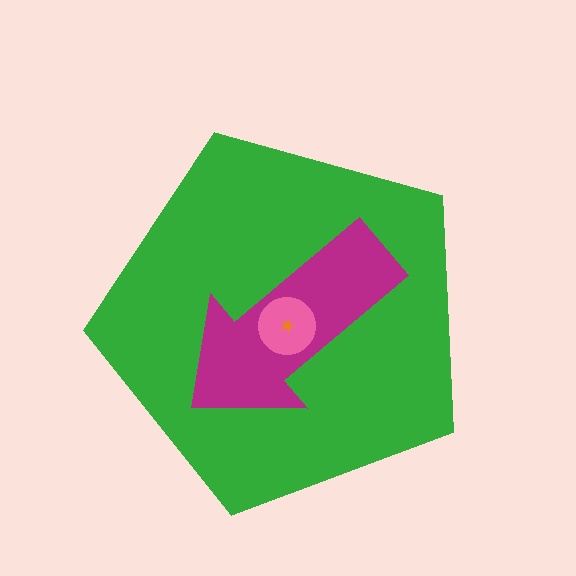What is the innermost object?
The orange star.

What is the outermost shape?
The green pentagon.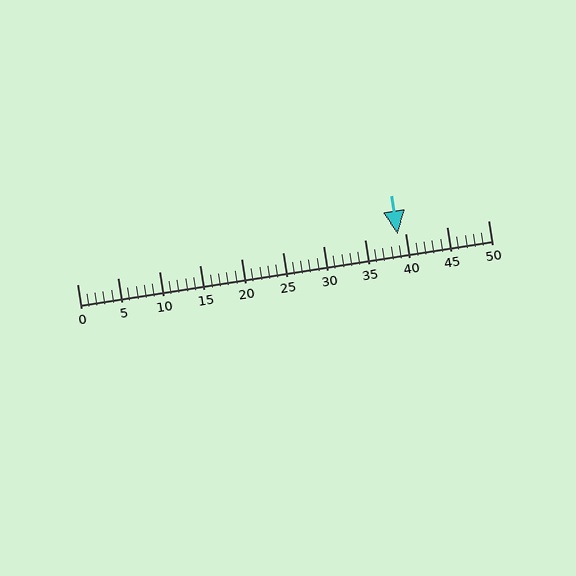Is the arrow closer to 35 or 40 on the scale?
The arrow is closer to 40.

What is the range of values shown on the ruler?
The ruler shows values from 0 to 50.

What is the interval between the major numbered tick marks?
The major tick marks are spaced 5 units apart.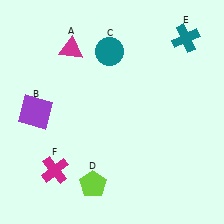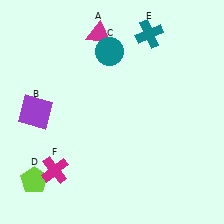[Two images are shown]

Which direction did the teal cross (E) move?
The teal cross (E) moved left.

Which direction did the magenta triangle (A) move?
The magenta triangle (A) moved right.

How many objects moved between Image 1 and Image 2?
3 objects moved between the two images.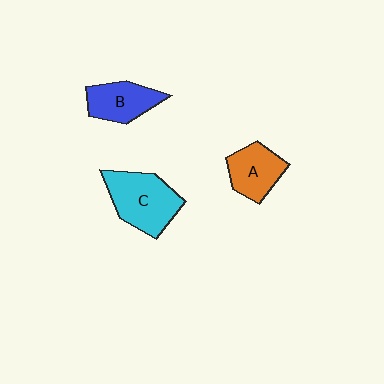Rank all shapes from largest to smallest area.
From largest to smallest: C (cyan), B (blue), A (orange).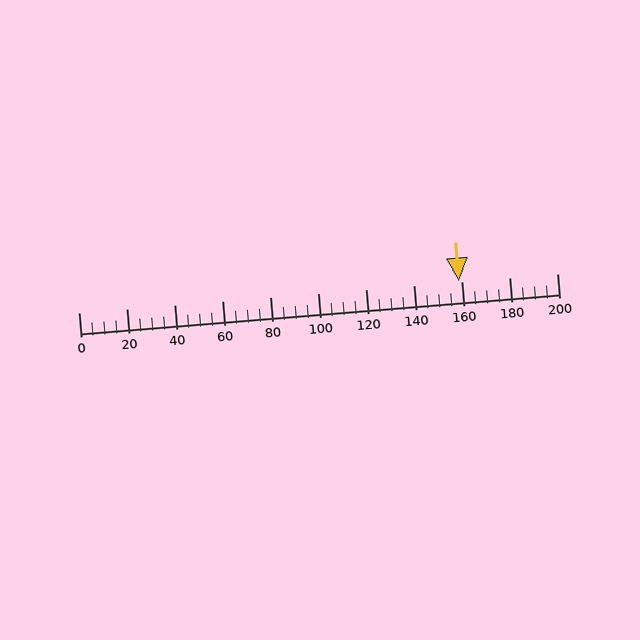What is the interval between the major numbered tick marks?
The major tick marks are spaced 20 units apart.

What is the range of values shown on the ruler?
The ruler shows values from 0 to 200.